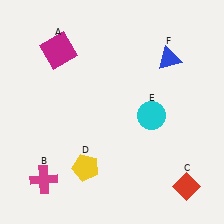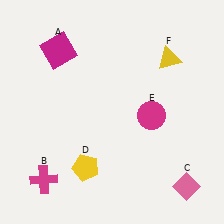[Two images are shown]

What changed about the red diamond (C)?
In Image 1, C is red. In Image 2, it changed to pink.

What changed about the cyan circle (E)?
In Image 1, E is cyan. In Image 2, it changed to magenta.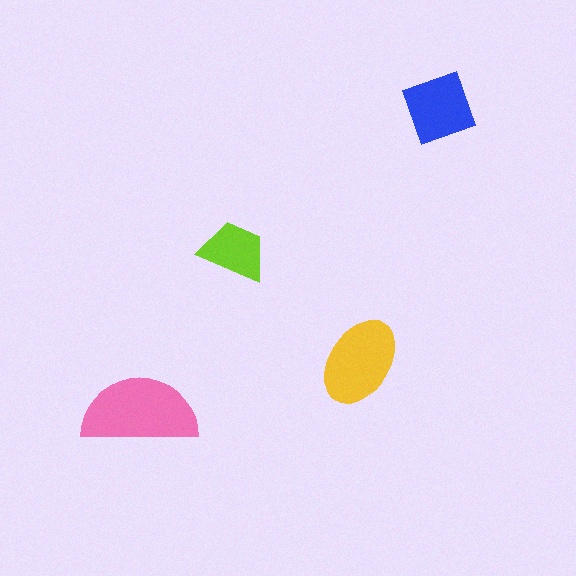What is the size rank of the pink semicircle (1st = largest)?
1st.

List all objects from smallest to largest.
The lime trapezoid, the blue square, the yellow ellipse, the pink semicircle.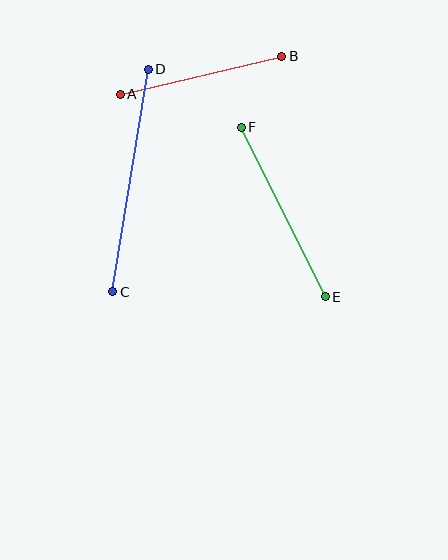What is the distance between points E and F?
The distance is approximately 189 pixels.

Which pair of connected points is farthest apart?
Points C and D are farthest apart.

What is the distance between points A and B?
The distance is approximately 166 pixels.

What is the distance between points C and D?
The distance is approximately 226 pixels.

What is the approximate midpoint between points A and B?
The midpoint is at approximately (201, 75) pixels.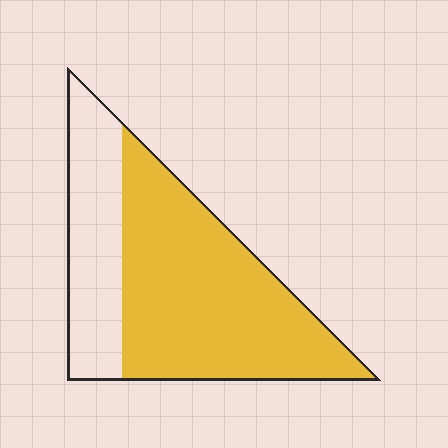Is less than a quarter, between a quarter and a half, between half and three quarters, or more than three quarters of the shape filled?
Between half and three quarters.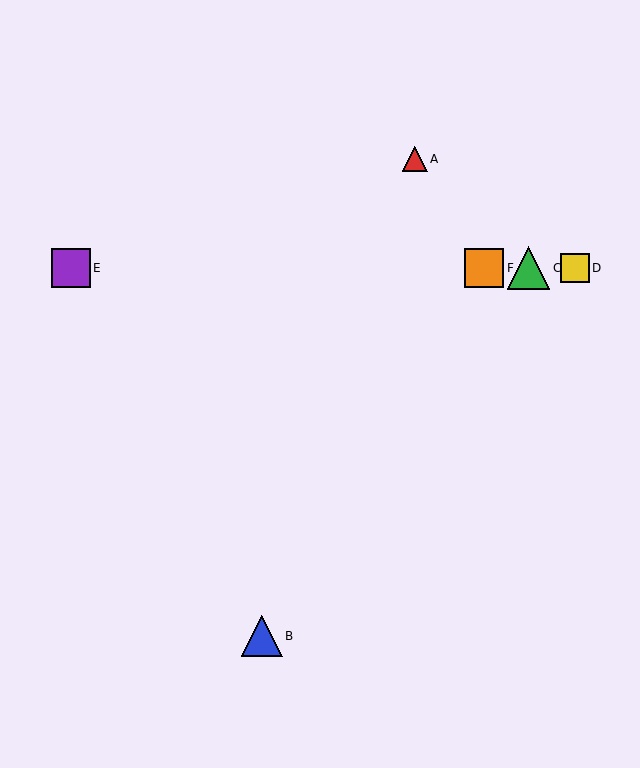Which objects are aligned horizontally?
Objects C, D, E, F are aligned horizontally.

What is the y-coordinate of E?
Object E is at y≈268.